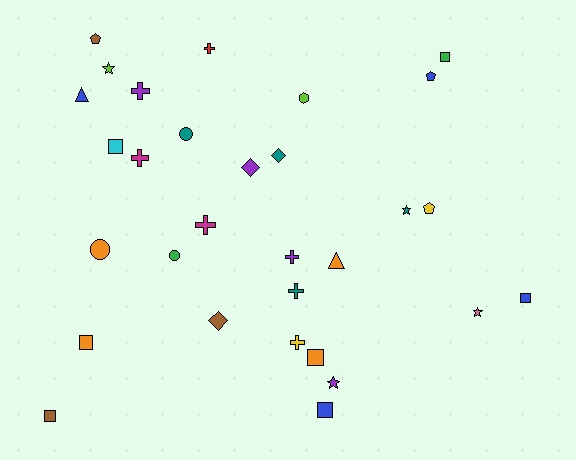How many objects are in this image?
There are 30 objects.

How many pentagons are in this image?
There are 3 pentagons.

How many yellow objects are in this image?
There are 2 yellow objects.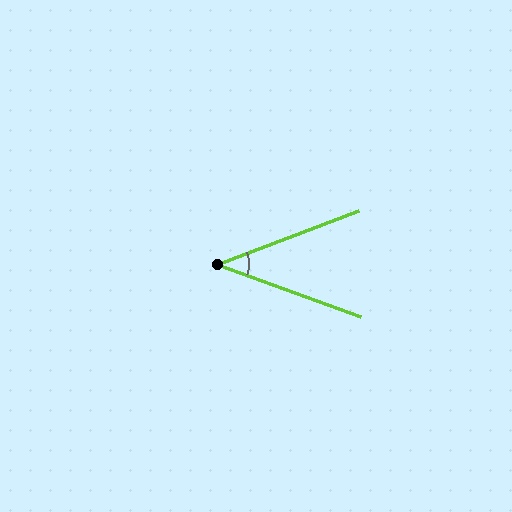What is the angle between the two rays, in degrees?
Approximately 41 degrees.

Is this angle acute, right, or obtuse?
It is acute.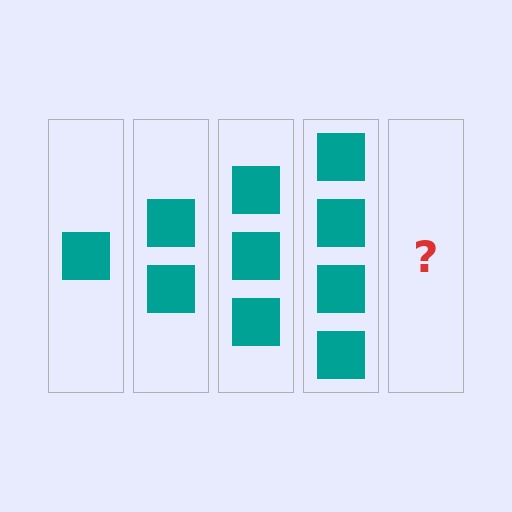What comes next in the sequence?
The next element should be 5 squares.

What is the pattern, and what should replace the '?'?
The pattern is that each step adds one more square. The '?' should be 5 squares.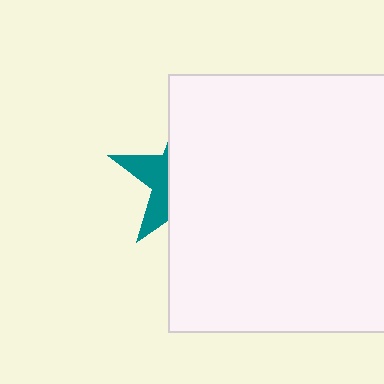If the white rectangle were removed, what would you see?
You would see the complete teal star.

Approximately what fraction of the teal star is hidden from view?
Roughly 69% of the teal star is hidden behind the white rectangle.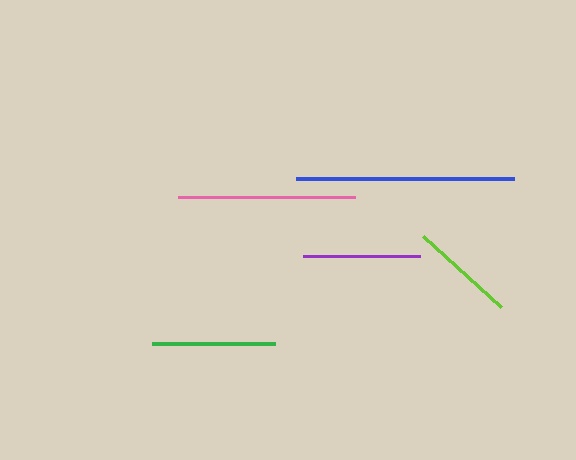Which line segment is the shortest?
The lime line is the shortest at approximately 105 pixels.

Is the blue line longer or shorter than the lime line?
The blue line is longer than the lime line.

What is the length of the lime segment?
The lime segment is approximately 105 pixels long.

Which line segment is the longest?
The blue line is the longest at approximately 218 pixels.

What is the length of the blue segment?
The blue segment is approximately 218 pixels long.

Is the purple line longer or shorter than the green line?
The green line is longer than the purple line.